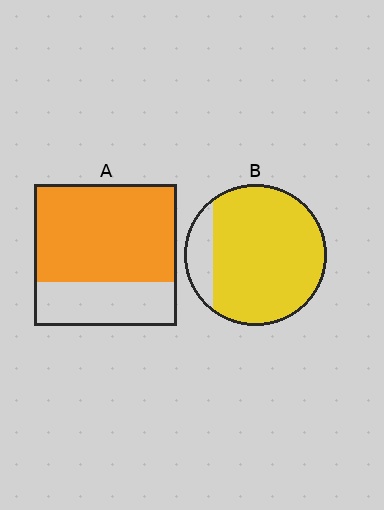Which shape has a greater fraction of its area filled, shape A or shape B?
Shape B.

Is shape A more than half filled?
Yes.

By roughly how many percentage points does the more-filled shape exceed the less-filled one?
By roughly 15 percentage points (B over A).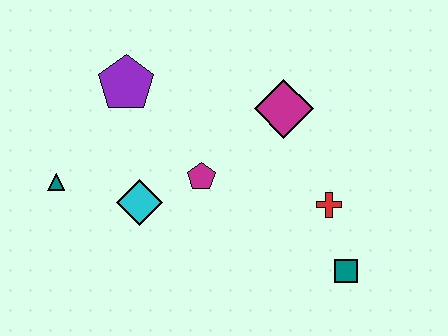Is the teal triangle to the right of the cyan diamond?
No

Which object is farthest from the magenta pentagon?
The teal square is farthest from the magenta pentagon.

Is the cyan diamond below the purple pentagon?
Yes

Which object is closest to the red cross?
The teal square is closest to the red cross.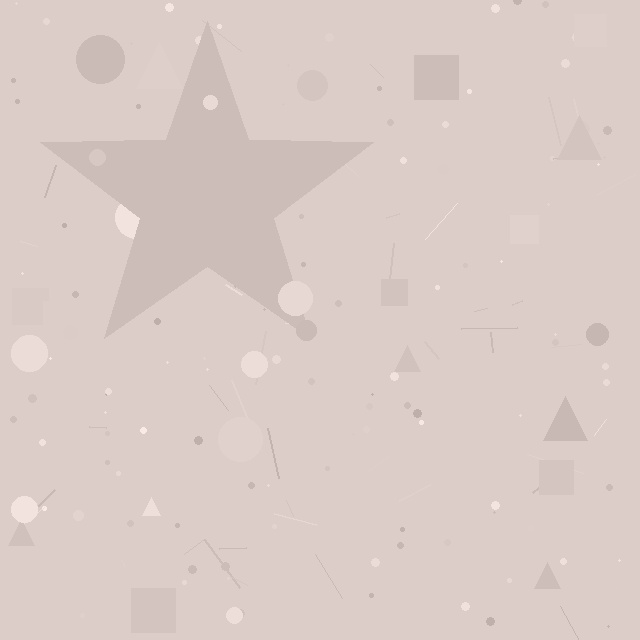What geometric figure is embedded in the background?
A star is embedded in the background.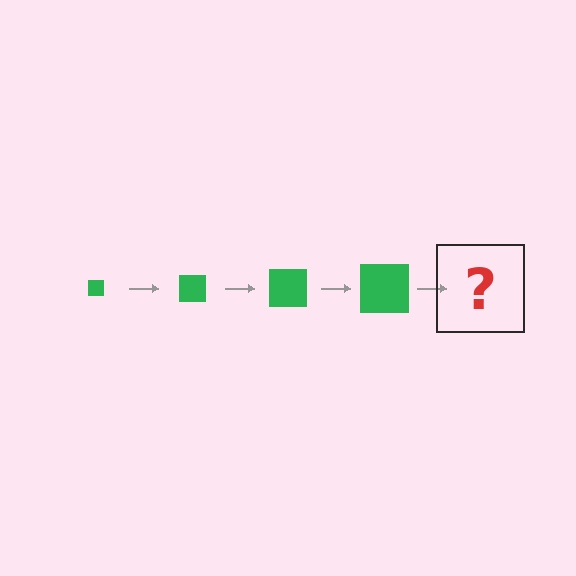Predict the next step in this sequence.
The next step is a green square, larger than the previous one.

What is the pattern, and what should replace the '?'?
The pattern is that the square gets progressively larger each step. The '?' should be a green square, larger than the previous one.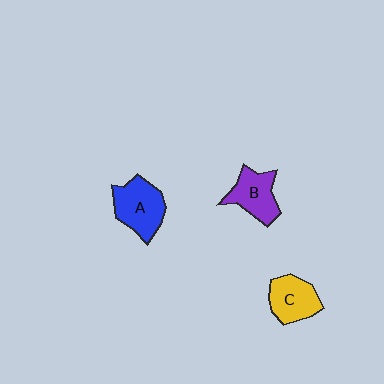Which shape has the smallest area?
Shape C (yellow).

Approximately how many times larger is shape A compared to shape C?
Approximately 1.2 times.